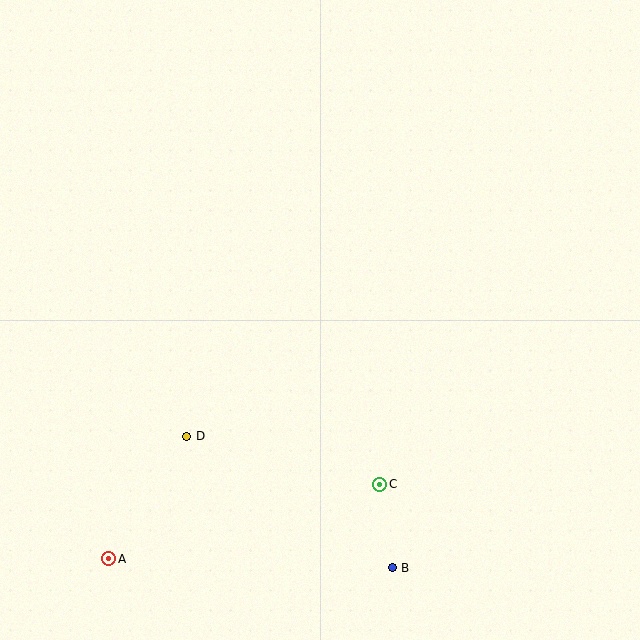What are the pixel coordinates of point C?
Point C is at (380, 484).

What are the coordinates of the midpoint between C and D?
The midpoint between C and D is at (283, 460).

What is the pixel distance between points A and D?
The distance between A and D is 145 pixels.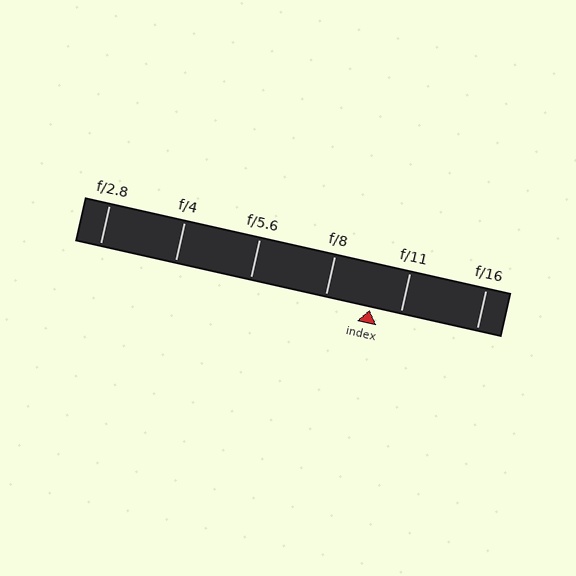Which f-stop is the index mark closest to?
The index mark is closest to f/11.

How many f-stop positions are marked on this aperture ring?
There are 6 f-stop positions marked.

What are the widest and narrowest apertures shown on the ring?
The widest aperture shown is f/2.8 and the narrowest is f/16.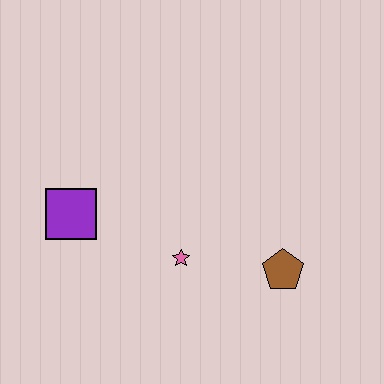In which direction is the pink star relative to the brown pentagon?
The pink star is to the left of the brown pentagon.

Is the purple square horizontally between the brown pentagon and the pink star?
No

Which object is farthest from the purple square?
The brown pentagon is farthest from the purple square.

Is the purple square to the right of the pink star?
No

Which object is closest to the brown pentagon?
The pink star is closest to the brown pentagon.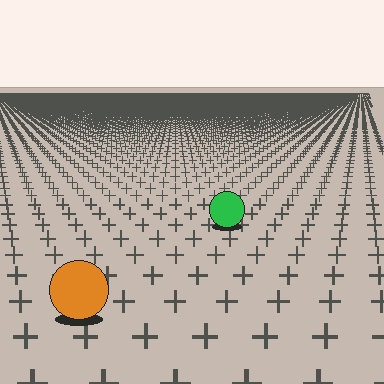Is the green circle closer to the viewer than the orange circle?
No. The orange circle is closer — you can tell from the texture gradient: the ground texture is coarser near it.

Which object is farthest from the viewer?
The green circle is farthest from the viewer. It appears smaller and the ground texture around it is denser.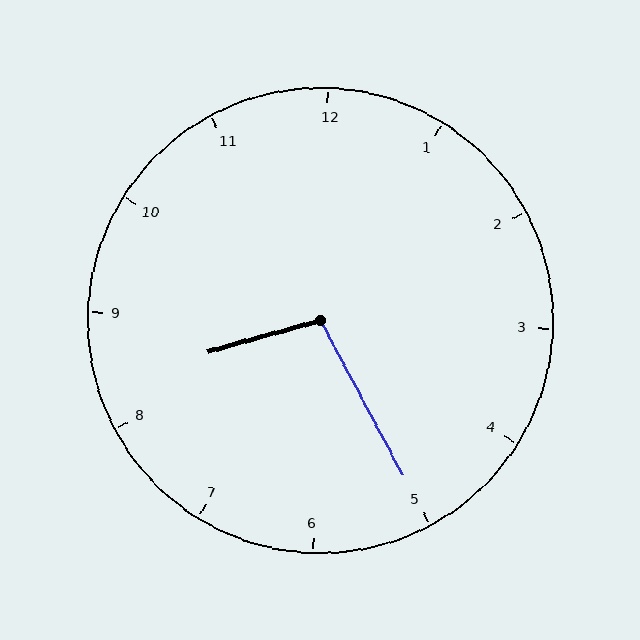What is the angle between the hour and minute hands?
Approximately 102 degrees.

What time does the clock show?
8:25.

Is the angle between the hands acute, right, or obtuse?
It is obtuse.